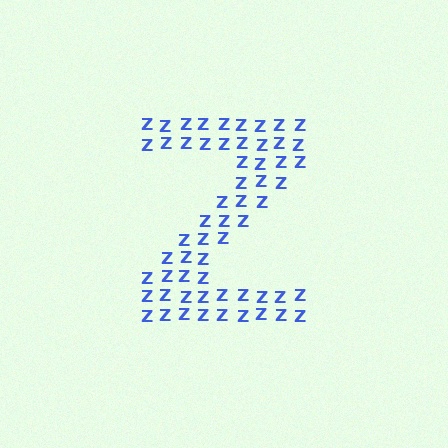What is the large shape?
The large shape is the letter Z.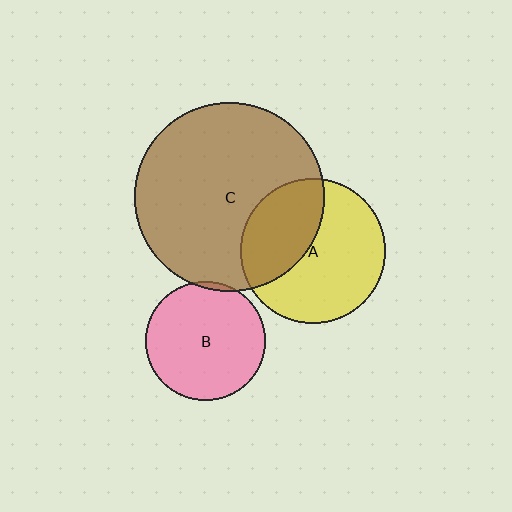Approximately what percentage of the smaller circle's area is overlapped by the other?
Approximately 5%.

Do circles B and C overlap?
Yes.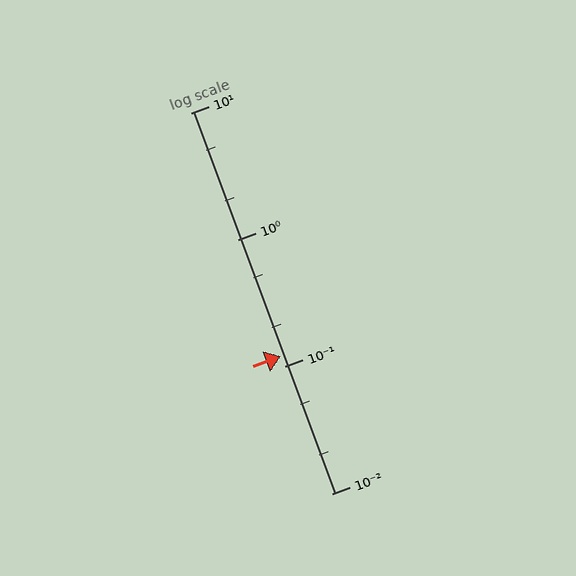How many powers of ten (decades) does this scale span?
The scale spans 3 decades, from 0.01 to 10.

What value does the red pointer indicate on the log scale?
The pointer indicates approximately 0.12.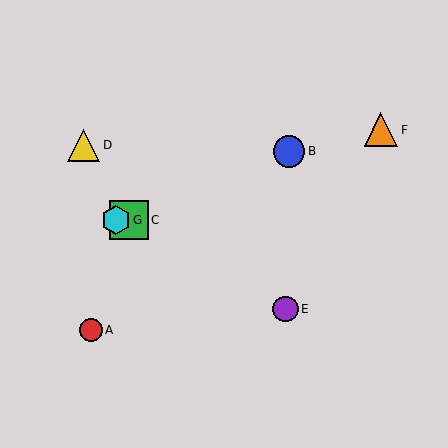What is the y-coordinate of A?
Object A is at y≈330.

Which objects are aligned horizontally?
Objects C, G are aligned horizontally.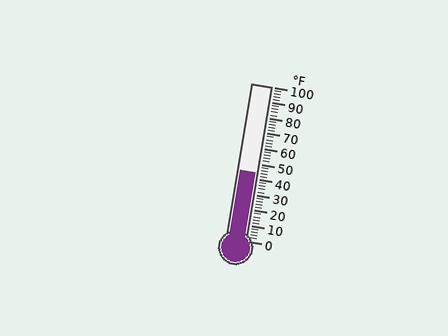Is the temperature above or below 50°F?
The temperature is below 50°F.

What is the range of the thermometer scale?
The thermometer scale ranges from 0°F to 100°F.